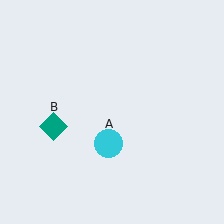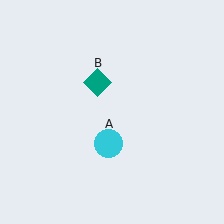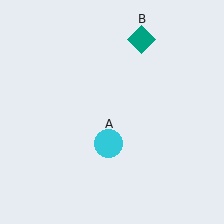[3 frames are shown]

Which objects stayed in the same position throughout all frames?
Cyan circle (object A) remained stationary.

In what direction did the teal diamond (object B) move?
The teal diamond (object B) moved up and to the right.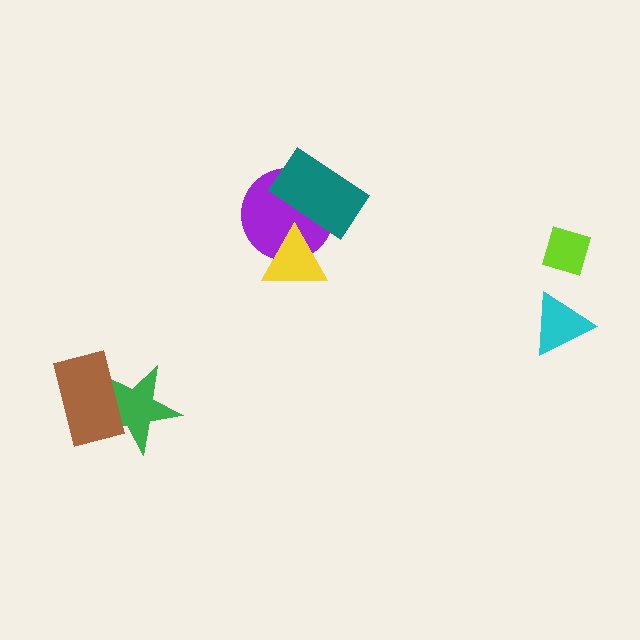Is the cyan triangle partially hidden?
No, no other shape covers it.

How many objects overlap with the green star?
1 object overlaps with the green star.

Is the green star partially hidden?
Yes, it is partially covered by another shape.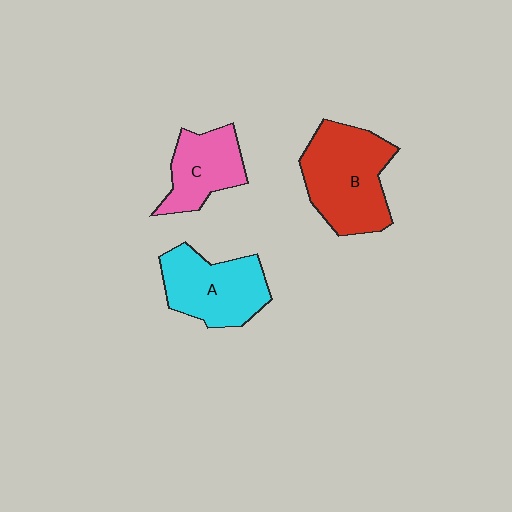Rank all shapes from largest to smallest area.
From largest to smallest: B (red), A (cyan), C (pink).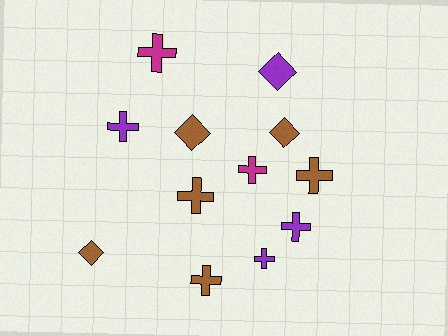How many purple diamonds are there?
There is 1 purple diamond.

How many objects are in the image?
There are 12 objects.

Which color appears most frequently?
Brown, with 6 objects.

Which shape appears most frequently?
Cross, with 8 objects.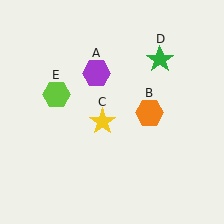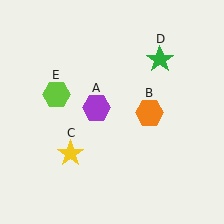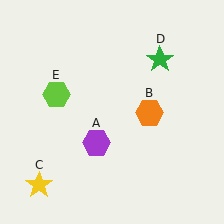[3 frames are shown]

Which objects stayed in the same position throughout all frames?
Orange hexagon (object B) and green star (object D) and lime hexagon (object E) remained stationary.